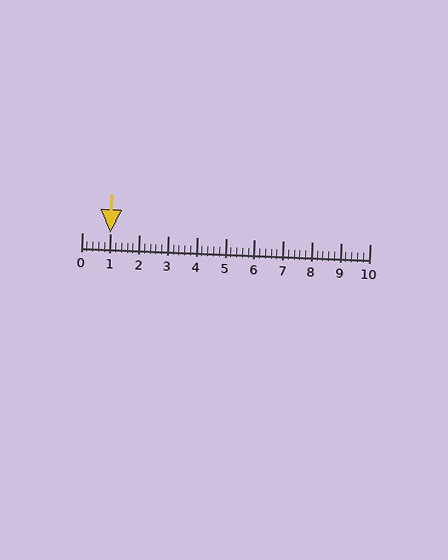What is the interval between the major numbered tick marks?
The major tick marks are spaced 1 units apart.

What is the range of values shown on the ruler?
The ruler shows values from 0 to 10.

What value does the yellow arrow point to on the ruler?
The yellow arrow points to approximately 1.0.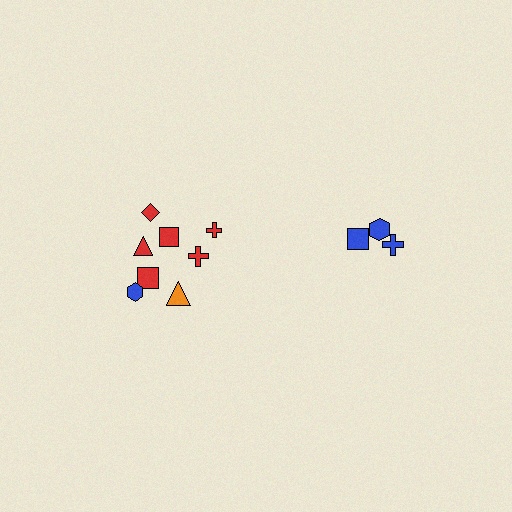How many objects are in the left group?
There are 8 objects.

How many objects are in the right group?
There are 3 objects.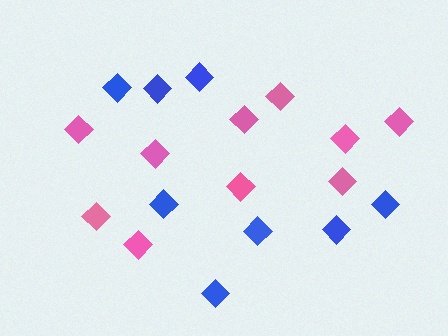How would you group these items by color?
There are 2 groups: one group of blue diamonds (8) and one group of pink diamonds (10).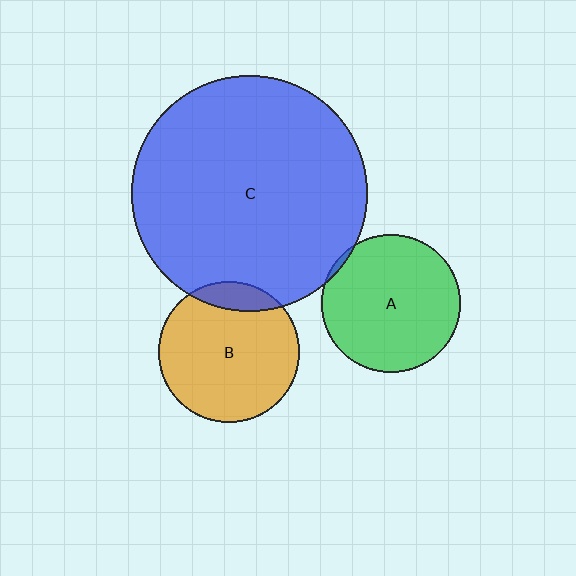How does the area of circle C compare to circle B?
Approximately 2.8 times.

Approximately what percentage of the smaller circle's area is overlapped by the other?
Approximately 10%.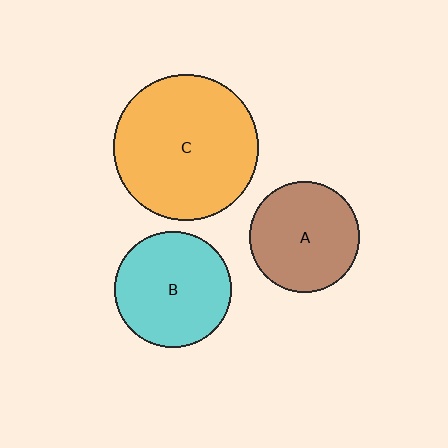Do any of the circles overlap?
No, none of the circles overlap.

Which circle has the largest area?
Circle C (orange).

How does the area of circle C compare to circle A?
Approximately 1.7 times.